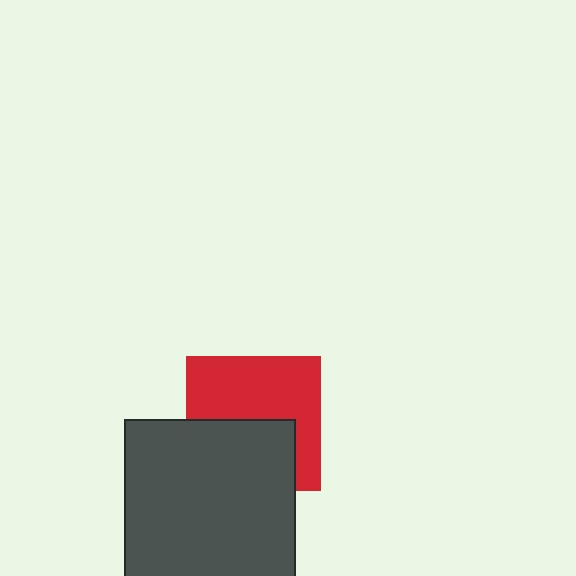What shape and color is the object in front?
The object in front is a dark gray square.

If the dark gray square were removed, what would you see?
You would see the complete red square.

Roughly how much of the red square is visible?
About half of it is visible (roughly 57%).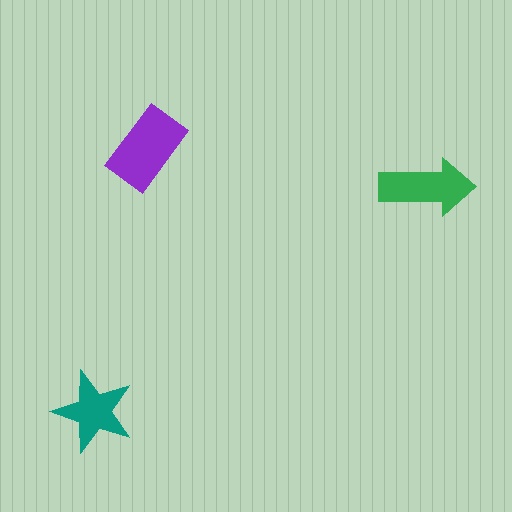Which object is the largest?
The purple rectangle.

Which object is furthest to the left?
The teal star is leftmost.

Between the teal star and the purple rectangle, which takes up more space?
The purple rectangle.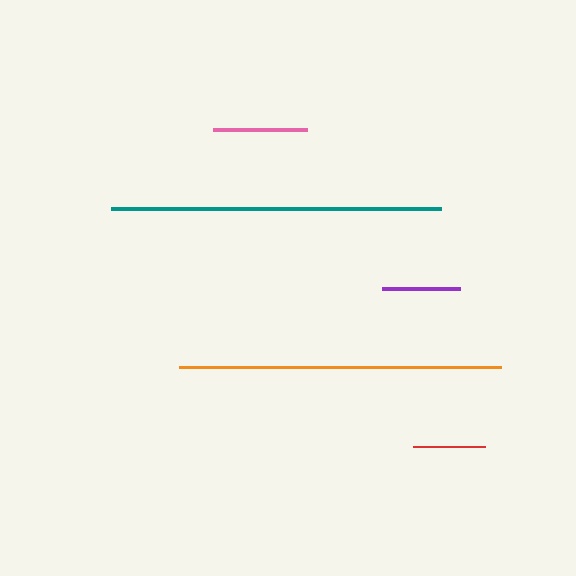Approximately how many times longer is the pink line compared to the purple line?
The pink line is approximately 1.2 times the length of the purple line.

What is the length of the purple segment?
The purple segment is approximately 78 pixels long.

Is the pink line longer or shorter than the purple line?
The pink line is longer than the purple line.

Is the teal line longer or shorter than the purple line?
The teal line is longer than the purple line.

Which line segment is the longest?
The teal line is the longest at approximately 329 pixels.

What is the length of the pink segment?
The pink segment is approximately 93 pixels long.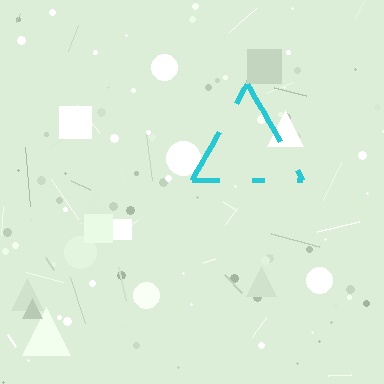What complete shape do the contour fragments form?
The contour fragments form a triangle.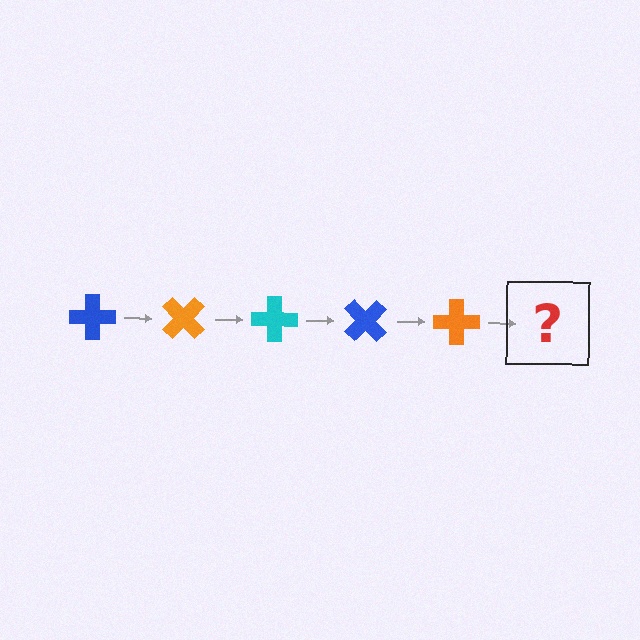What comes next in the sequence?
The next element should be a cyan cross, rotated 225 degrees from the start.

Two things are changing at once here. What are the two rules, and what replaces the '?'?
The two rules are that it rotates 45 degrees each step and the color cycles through blue, orange, and cyan. The '?' should be a cyan cross, rotated 225 degrees from the start.